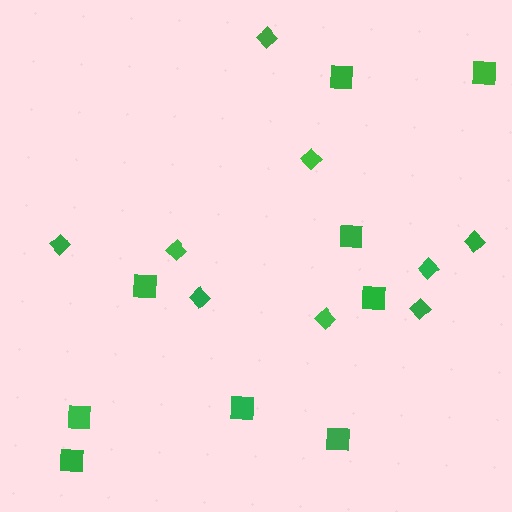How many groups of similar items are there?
There are 2 groups: one group of diamonds (9) and one group of squares (9).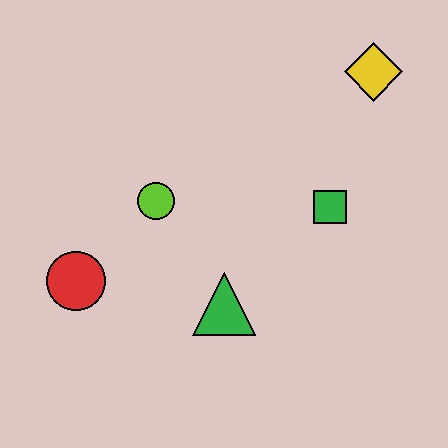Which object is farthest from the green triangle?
The yellow diamond is farthest from the green triangle.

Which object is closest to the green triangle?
The lime circle is closest to the green triangle.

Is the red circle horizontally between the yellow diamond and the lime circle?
No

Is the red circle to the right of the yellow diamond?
No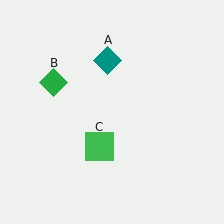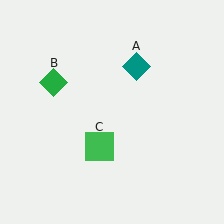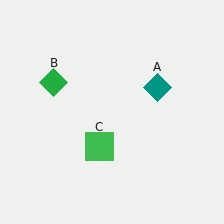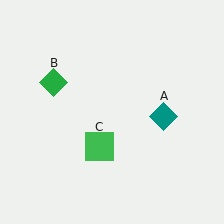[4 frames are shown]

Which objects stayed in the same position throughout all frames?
Green diamond (object B) and green square (object C) remained stationary.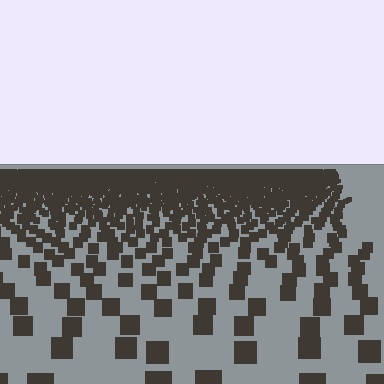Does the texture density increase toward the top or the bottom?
Density increases toward the top.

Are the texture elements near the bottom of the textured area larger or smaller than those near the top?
Larger. Near the bottom, elements are closer to the viewer and appear at a bigger on-screen size.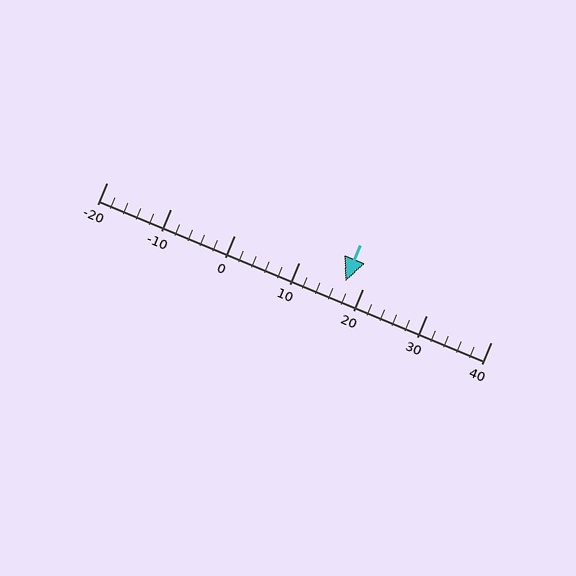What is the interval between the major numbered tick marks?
The major tick marks are spaced 10 units apart.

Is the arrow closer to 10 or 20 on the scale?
The arrow is closer to 20.